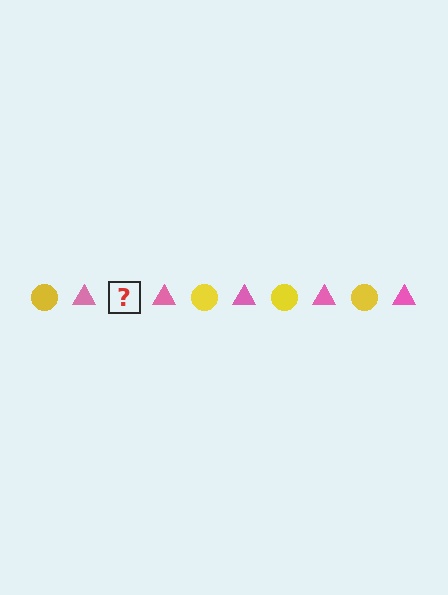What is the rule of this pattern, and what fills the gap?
The rule is that the pattern alternates between yellow circle and pink triangle. The gap should be filled with a yellow circle.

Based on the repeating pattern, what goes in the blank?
The blank should be a yellow circle.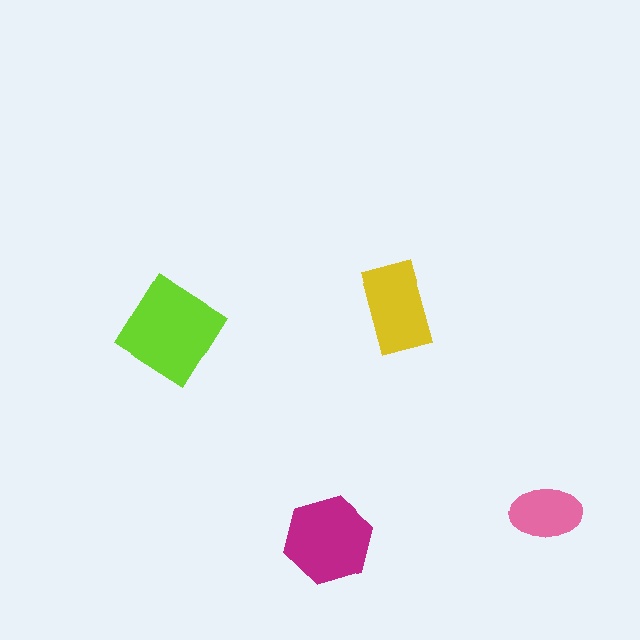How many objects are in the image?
There are 4 objects in the image.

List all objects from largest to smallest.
The lime diamond, the magenta hexagon, the yellow rectangle, the pink ellipse.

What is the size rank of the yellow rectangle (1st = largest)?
3rd.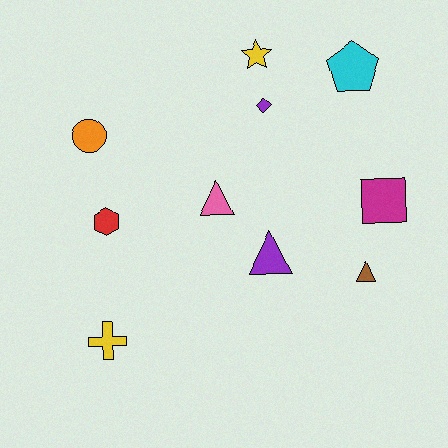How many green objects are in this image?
There are no green objects.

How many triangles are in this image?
There are 3 triangles.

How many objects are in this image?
There are 10 objects.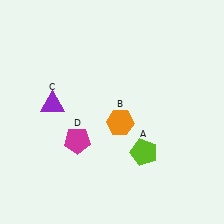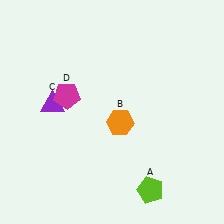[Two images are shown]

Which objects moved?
The objects that moved are: the lime pentagon (A), the magenta pentagon (D).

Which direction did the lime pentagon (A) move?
The lime pentagon (A) moved down.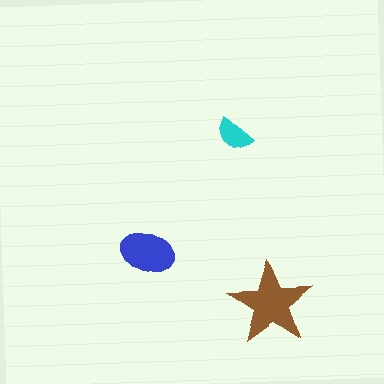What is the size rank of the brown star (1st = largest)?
1st.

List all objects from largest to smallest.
The brown star, the blue ellipse, the cyan semicircle.